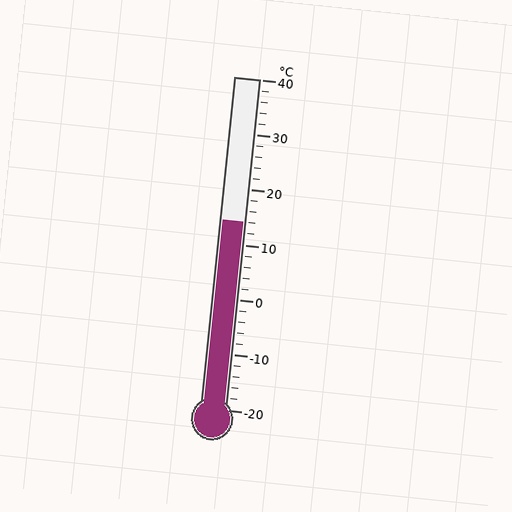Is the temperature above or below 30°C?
The temperature is below 30°C.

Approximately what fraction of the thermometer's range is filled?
The thermometer is filled to approximately 55% of its range.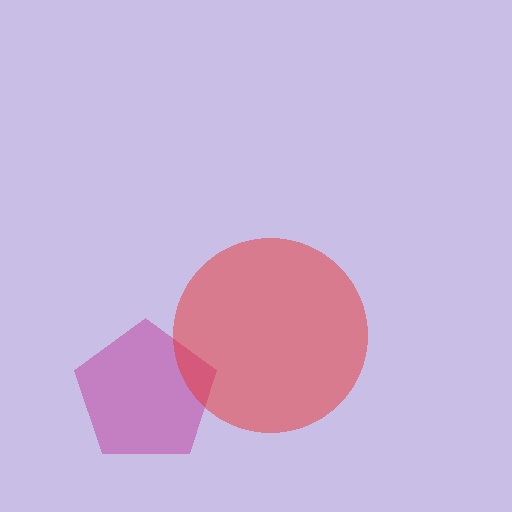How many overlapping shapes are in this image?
There are 2 overlapping shapes in the image.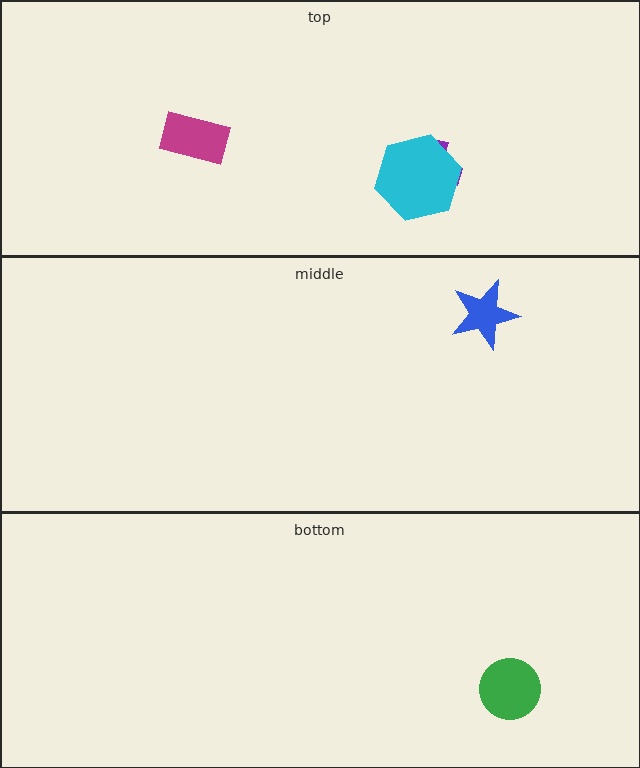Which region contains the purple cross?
The top region.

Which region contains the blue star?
The middle region.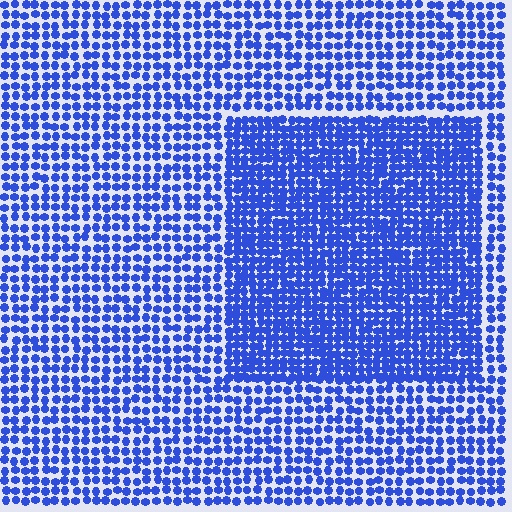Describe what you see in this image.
The image contains small blue elements arranged at two different densities. A rectangle-shaped region is visible where the elements are more densely packed than the surrounding area.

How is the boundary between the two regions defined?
The boundary is defined by a change in element density (approximately 1.7x ratio). All elements are the same color, size, and shape.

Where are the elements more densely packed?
The elements are more densely packed inside the rectangle boundary.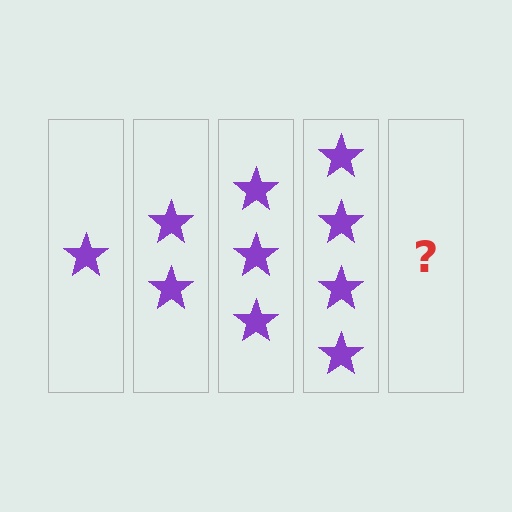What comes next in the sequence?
The next element should be 5 stars.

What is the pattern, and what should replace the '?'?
The pattern is that each step adds one more star. The '?' should be 5 stars.